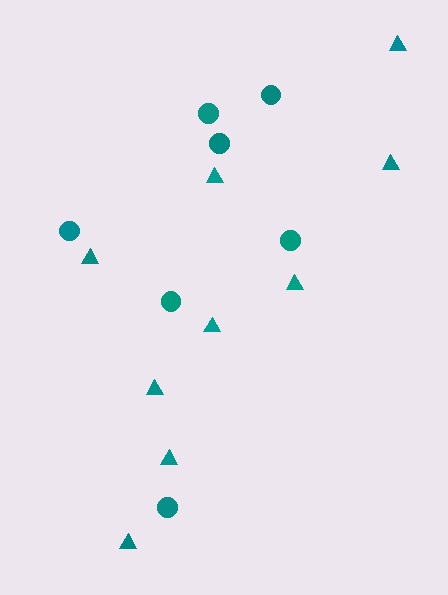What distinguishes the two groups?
There are 2 groups: one group of triangles (9) and one group of circles (7).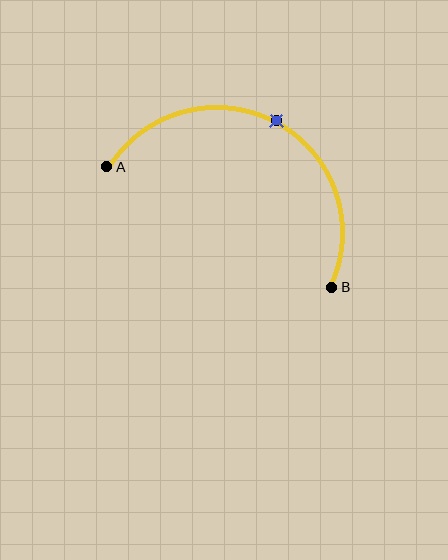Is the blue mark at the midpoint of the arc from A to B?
Yes. The blue mark lies on the arc at equal arc-length from both A and B — it is the arc midpoint.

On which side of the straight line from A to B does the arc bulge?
The arc bulges above the straight line connecting A and B.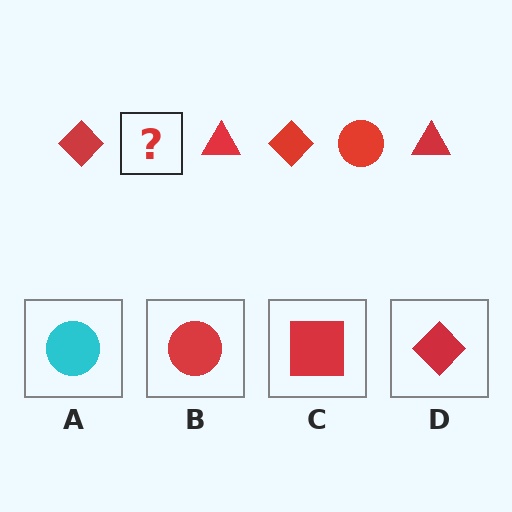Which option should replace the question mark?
Option B.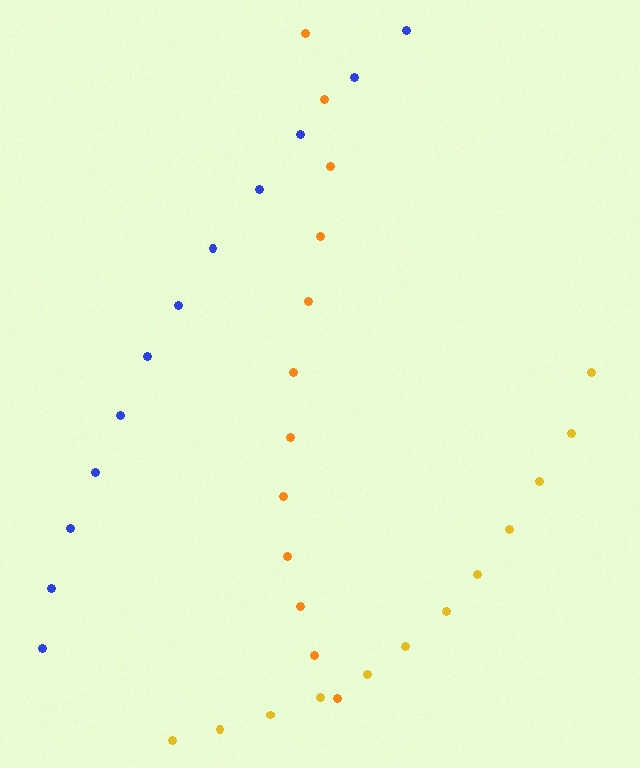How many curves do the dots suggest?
There are 3 distinct paths.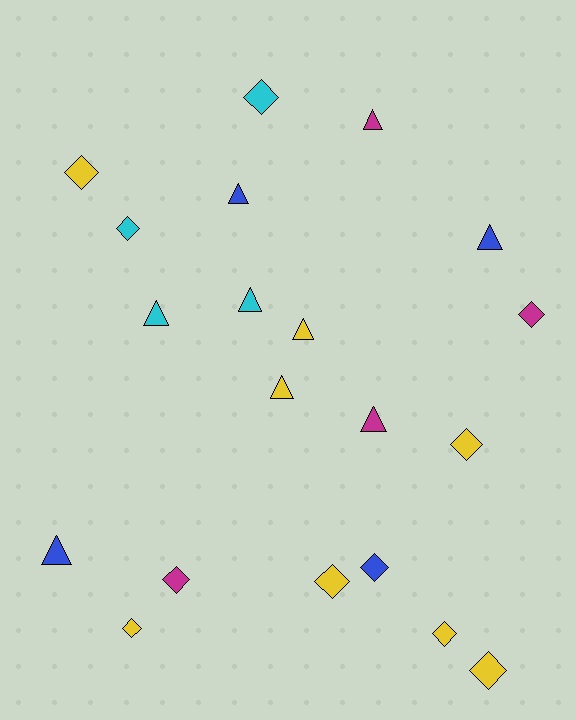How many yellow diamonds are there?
There are 6 yellow diamonds.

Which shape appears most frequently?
Diamond, with 11 objects.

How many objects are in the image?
There are 20 objects.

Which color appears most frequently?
Yellow, with 8 objects.